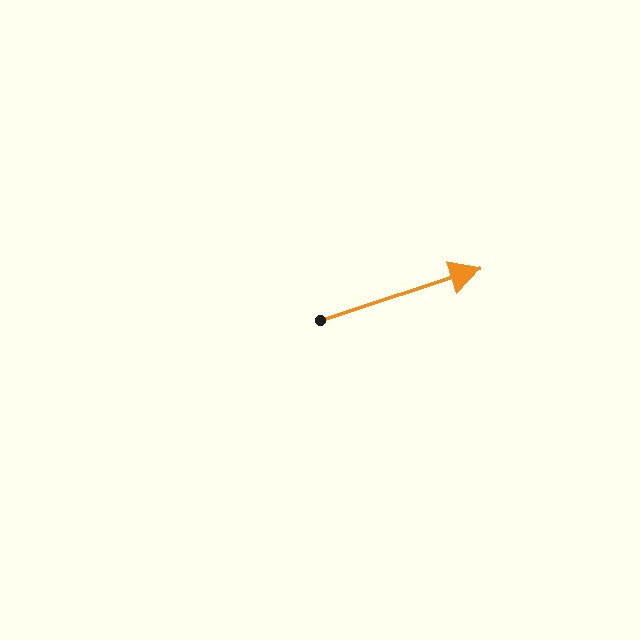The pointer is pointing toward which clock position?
Roughly 2 o'clock.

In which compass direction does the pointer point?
East.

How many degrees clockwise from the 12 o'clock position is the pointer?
Approximately 72 degrees.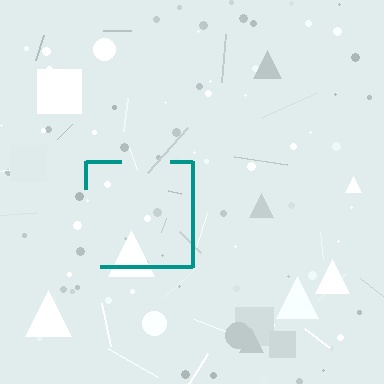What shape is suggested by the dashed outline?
The dashed outline suggests a square.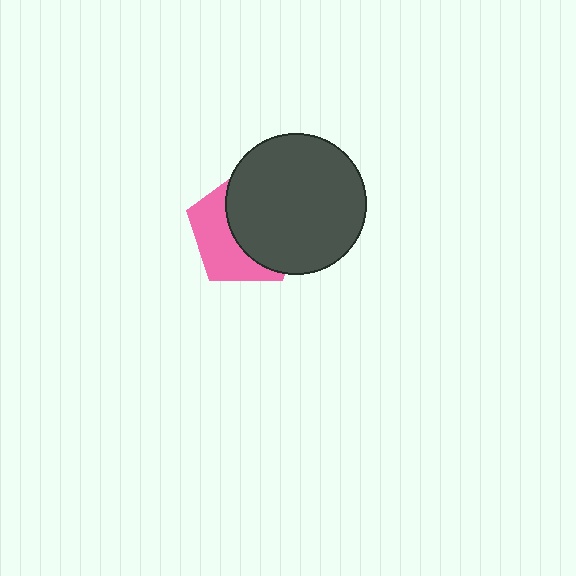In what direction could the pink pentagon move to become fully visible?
The pink pentagon could move left. That would shift it out from behind the dark gray circle entirely.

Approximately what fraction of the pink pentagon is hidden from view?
Roughly 58% of the pink pentagon is hidden behind the dark gray circle.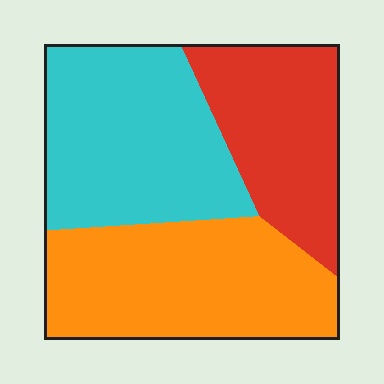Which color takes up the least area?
Red, at roughly 25%.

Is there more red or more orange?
Orange.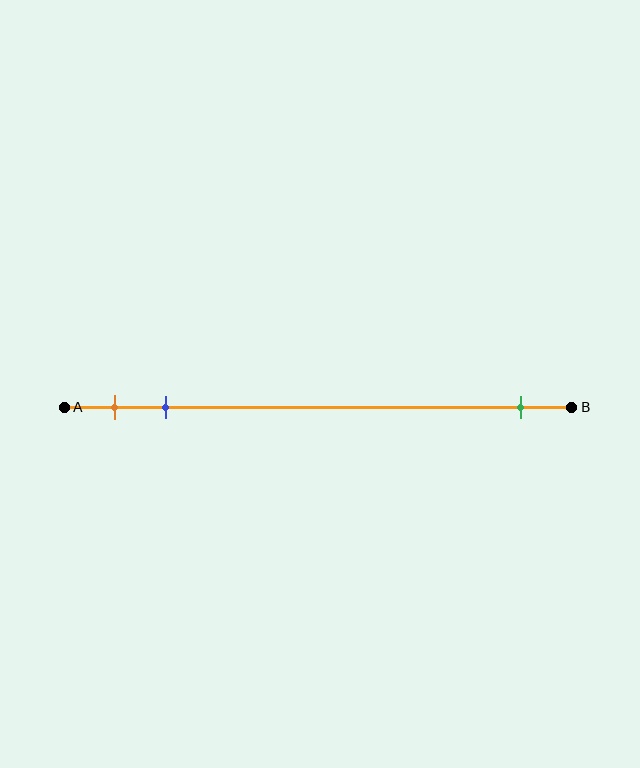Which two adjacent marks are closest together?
The orange and blue marks are the closest adjacent pair.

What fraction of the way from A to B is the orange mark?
The orange mark is approximately 10% (0.1) of the way from A to B.